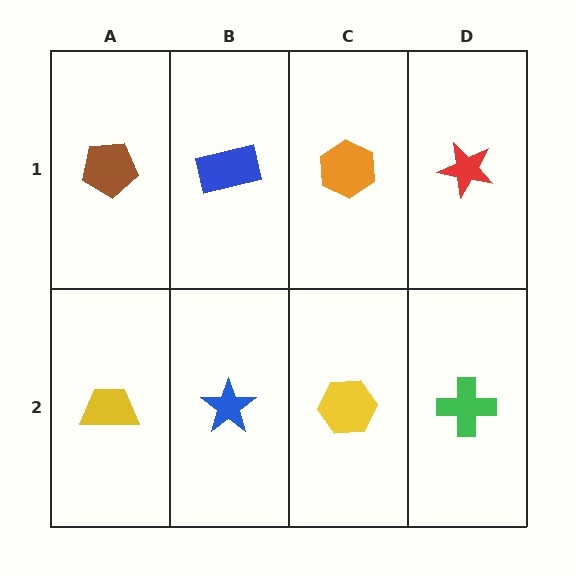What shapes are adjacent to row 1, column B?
A blue star (row 2, column B), a brown pentagon (row 1, column A), an orange hexagon (row 1, column C).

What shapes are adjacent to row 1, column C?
A yellow hexagon (row 2, column C), a blue rectangle (row 1, column B), a red star (row 1, column D).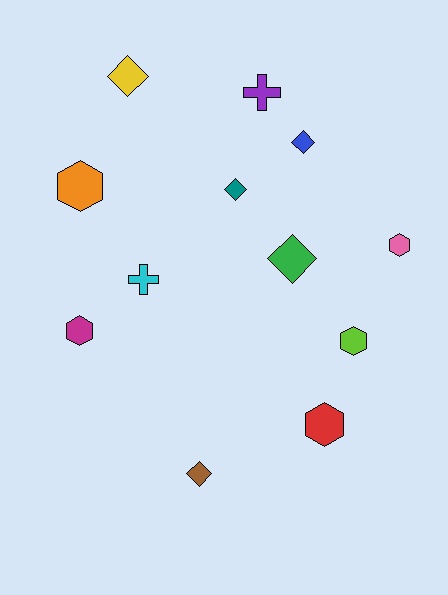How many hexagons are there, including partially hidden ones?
There are 5 hexagons.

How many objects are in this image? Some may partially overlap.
There are 12 objects.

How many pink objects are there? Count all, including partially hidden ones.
There is 1 pink object.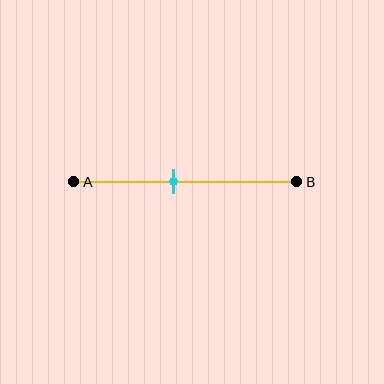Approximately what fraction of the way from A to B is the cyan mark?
The cyan mark is approximately 45% of the way from A to B.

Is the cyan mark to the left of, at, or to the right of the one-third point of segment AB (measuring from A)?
The cyan mark is to the right of the one-third point of segment AB.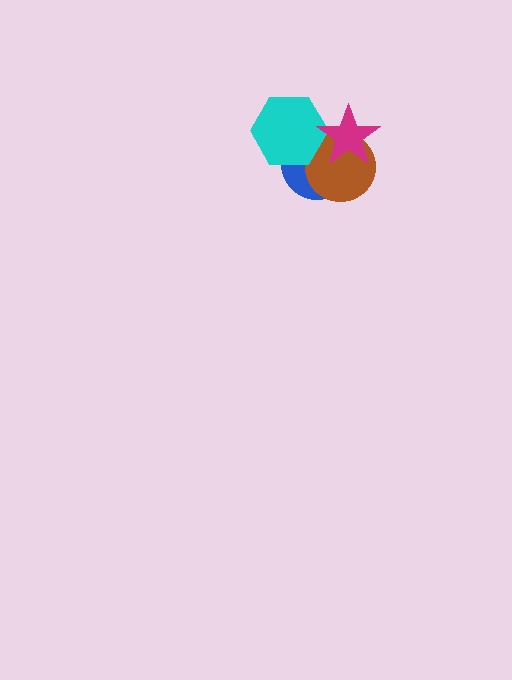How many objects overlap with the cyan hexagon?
3 objects overlap with the cyan hexagon.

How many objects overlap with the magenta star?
3 objects overlap with the magenta star.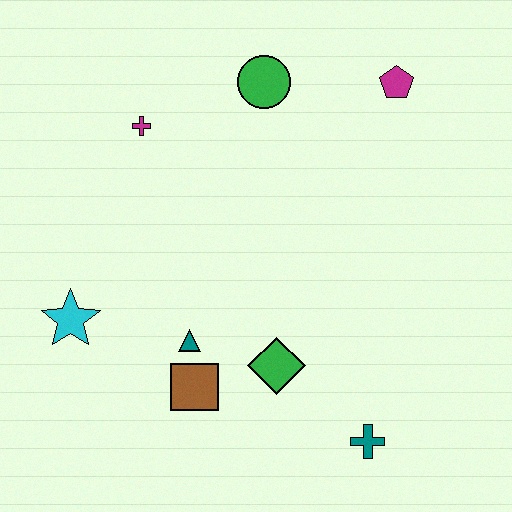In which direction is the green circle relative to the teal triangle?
The green circle is above the teal triangle.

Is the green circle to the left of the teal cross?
Yes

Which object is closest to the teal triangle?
The brown square is closest to the teal triangle.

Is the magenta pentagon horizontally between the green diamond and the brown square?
No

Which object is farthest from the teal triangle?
The magenta pentagon is farthest from the teal triangle.